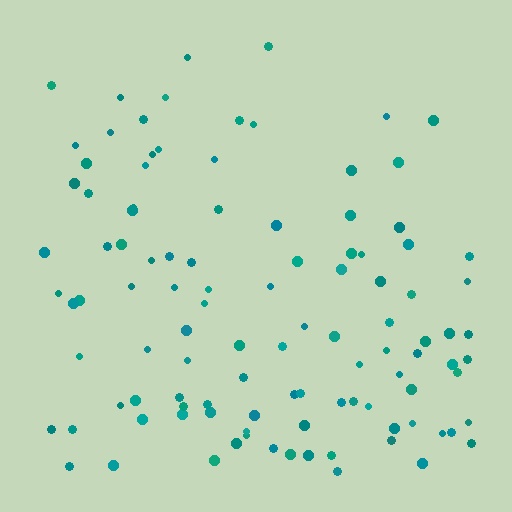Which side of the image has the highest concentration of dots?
The bottom.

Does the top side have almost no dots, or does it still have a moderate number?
Still a moderate number, just noticeably fewer than the bottom.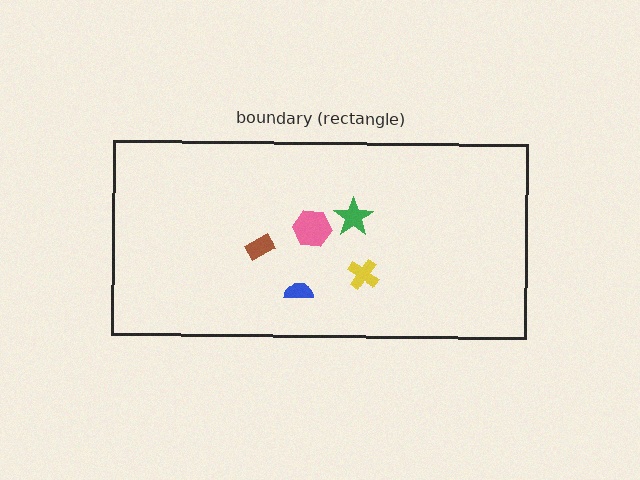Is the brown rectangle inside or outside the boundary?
Inside.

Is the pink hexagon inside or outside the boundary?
Inside.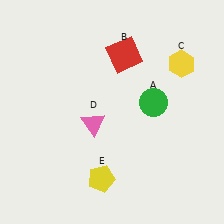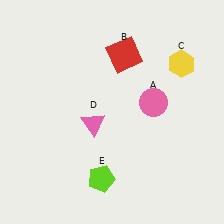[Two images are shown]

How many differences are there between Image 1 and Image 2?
There are 2 differences between the two images.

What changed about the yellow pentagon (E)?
In Image 1, E is yellow. In Image 2, it changed to lime.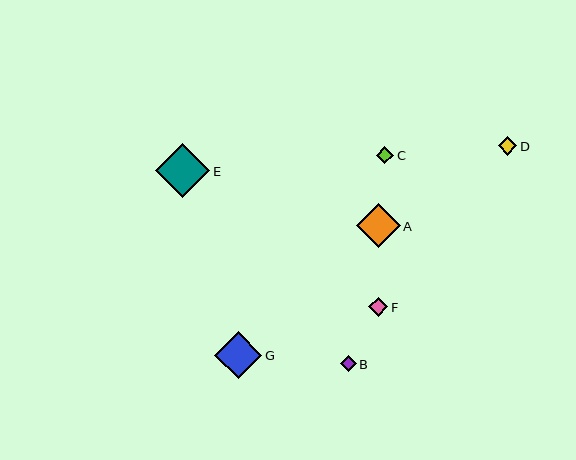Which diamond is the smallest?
Diamond B is the smallest with a size of approximately 15 pixels.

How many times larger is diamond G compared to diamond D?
Diamond G is approximately 2.6 times the size of diamond D.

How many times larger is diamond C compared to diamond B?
Diamond C is approximately 1.1 times the size of diamond B.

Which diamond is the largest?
Diamond E is the largest with a size of approximately 55 pixels.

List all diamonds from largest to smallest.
From largest to smallest: E, G, A, F, D, C, B.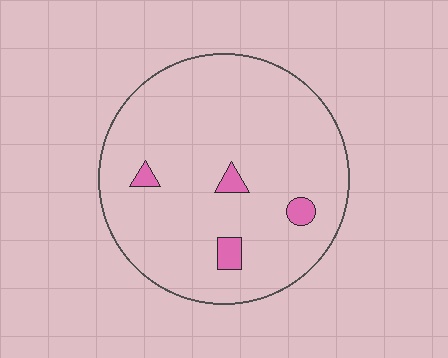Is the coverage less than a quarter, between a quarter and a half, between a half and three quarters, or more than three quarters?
Less than a quarter.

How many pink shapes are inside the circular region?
4.